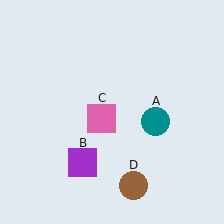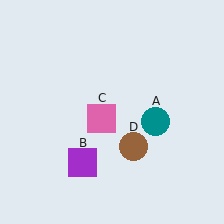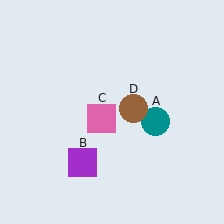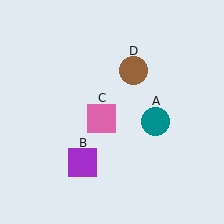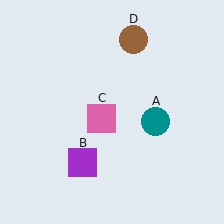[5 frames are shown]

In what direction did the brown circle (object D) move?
The brown circle (object D) moved up.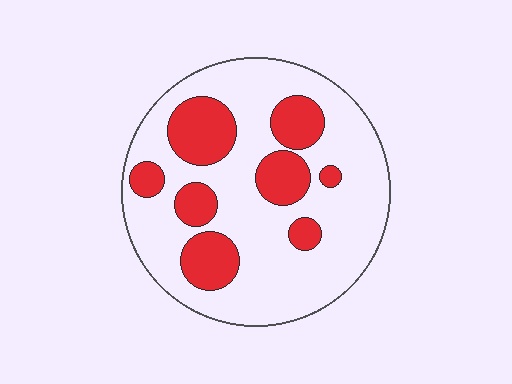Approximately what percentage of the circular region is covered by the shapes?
Approximately 25%.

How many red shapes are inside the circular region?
8.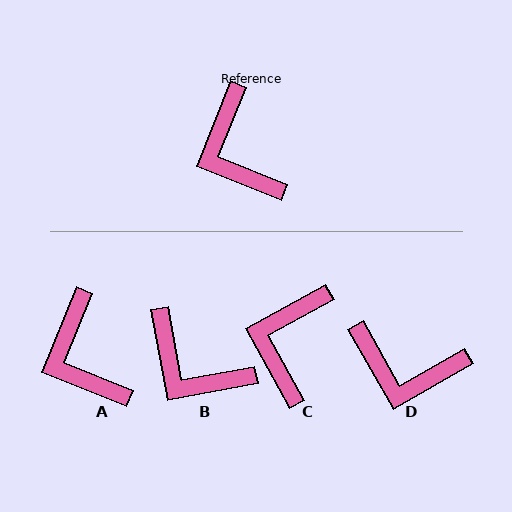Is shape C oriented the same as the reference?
No, it is off by about 40 degrees.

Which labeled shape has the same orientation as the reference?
A.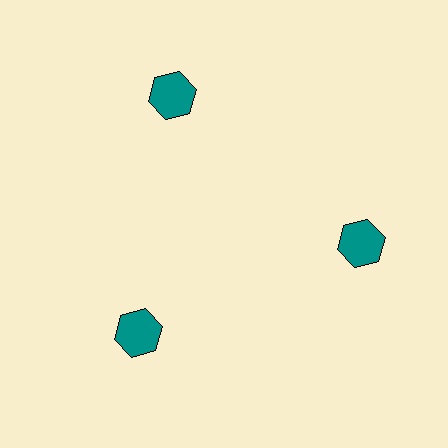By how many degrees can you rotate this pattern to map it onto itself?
The pattern maps onto itself every 120 degrees of rotation.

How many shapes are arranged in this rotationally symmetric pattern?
There are 3 shapes, arranged in 3 groups of 1.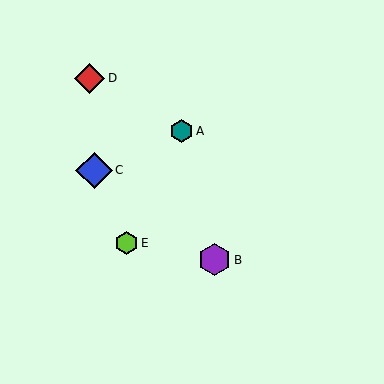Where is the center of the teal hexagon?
The center of the teal hexagon is at (181, 131).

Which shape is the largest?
The blue diamond (labeled C) is the largest.